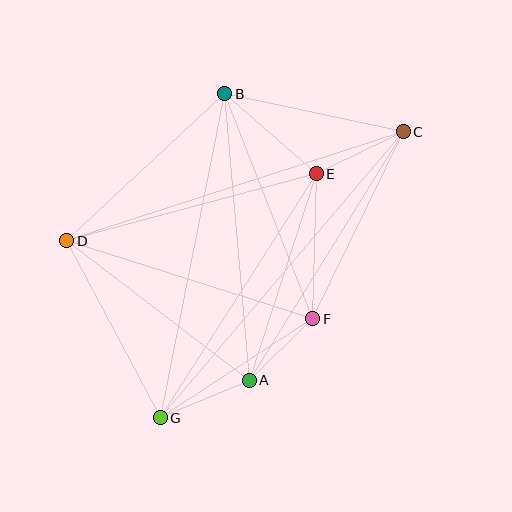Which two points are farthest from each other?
Points C and G are farthest from each other.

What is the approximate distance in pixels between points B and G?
The distance between B and G is approximately 331 pixels.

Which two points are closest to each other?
Points A and F are closest to each other.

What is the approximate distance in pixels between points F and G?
The distance between F and G is approximately 182 pixels.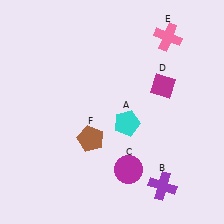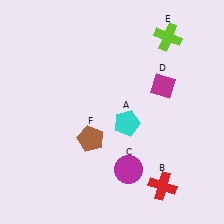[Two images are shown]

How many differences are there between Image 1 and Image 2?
There are 2 differences between the two images.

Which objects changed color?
B changed from purple to red. E changed from pink to lime.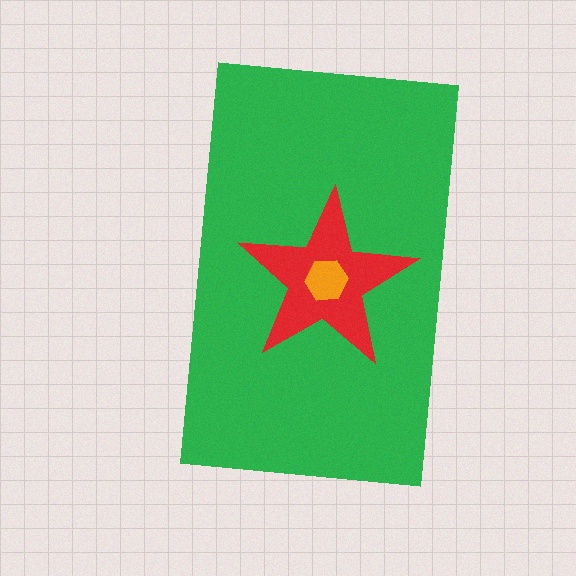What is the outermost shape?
The green rectangle.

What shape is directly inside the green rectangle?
The red star.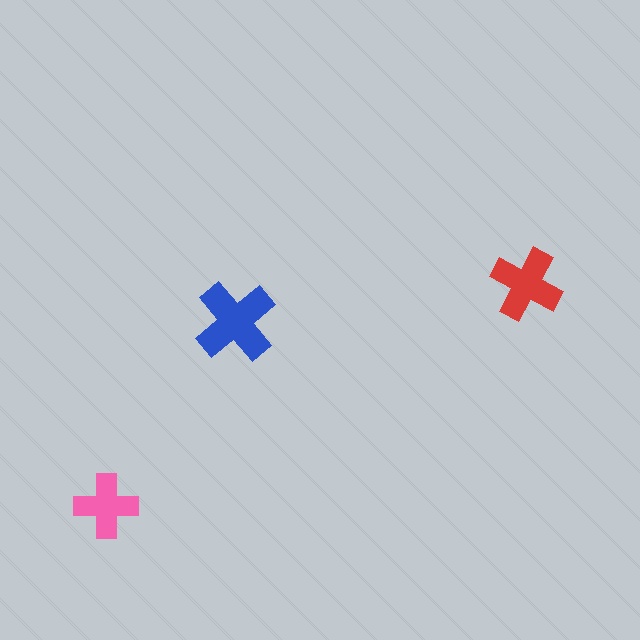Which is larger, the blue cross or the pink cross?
The blue one.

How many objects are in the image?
There are 3 objects in the image.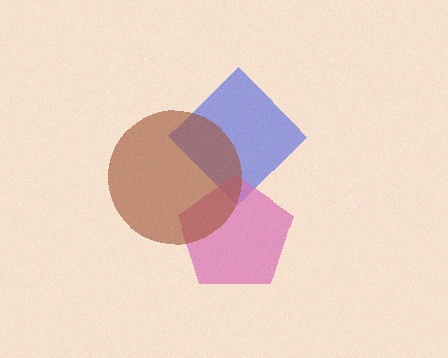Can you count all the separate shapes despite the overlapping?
Yes, there are 3 separate shapes.